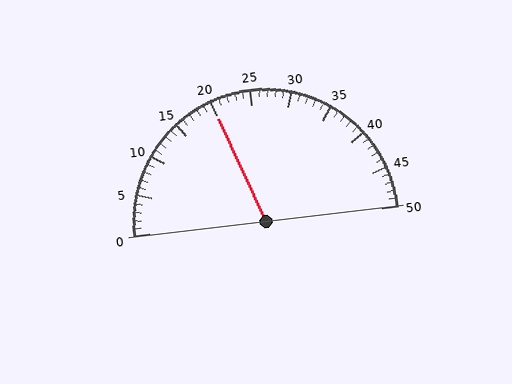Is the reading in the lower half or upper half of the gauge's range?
The reading is in the lower half of the range (0 to 50).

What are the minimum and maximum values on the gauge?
The gauge ranges from 0 to 50.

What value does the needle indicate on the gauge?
The needle indicates approximately 20.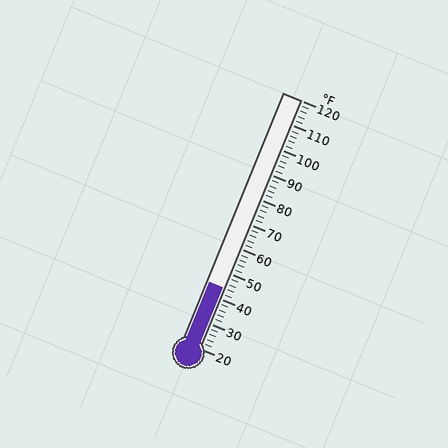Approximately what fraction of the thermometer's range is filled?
The thermometer is filled to approximately 25% of its range.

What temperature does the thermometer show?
The thermometer shows approximately 44°F.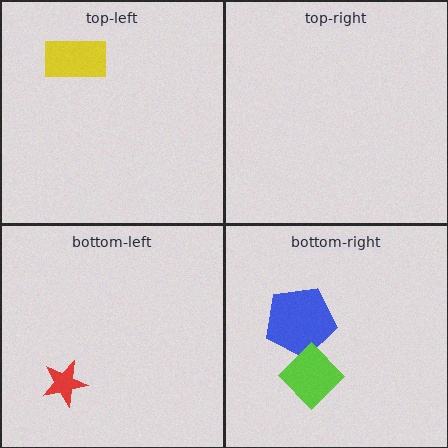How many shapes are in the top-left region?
1.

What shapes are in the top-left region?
The yellow rectangle.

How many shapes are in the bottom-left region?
1.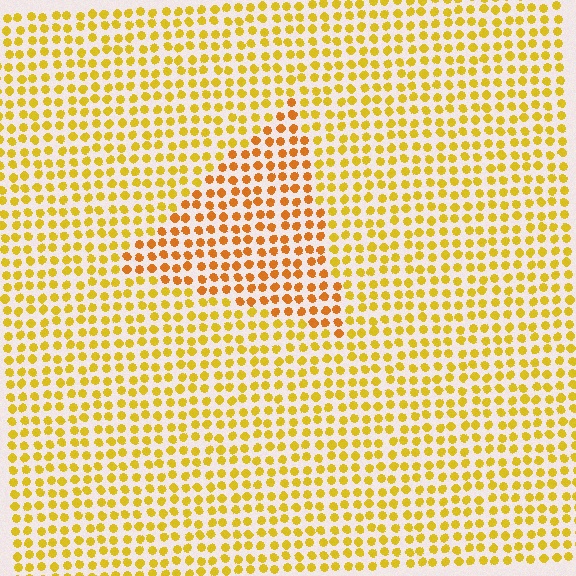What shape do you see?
I see a triangle.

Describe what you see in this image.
The image is filled with small yellow elements in a uniform arrangement. A triangle-shaped region is visible where the elements are tinted to a slightly different hue, forming a subtle color boundary.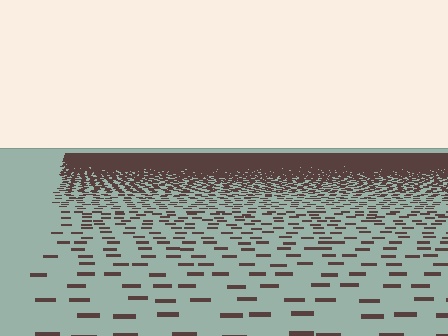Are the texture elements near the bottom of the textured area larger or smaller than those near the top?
Larger. Near the bottom, elements are closer to the viewer and appear at a bigger on-screen size.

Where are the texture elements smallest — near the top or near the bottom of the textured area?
Near the top.